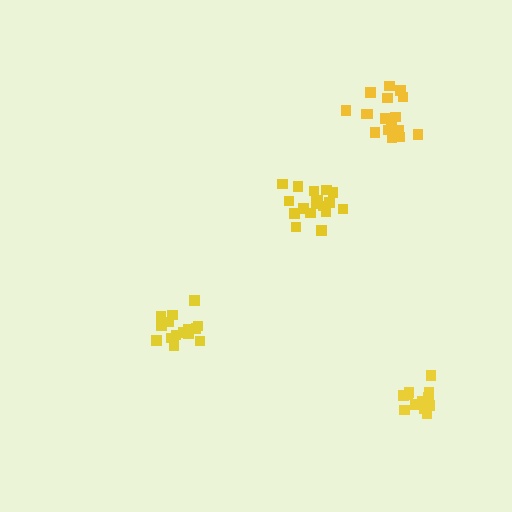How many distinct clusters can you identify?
There are 4 distinct clusters.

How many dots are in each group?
Group 1: 18 dots, Group 2: 13 dots, Group 3: 16 dots, Group 4: 18 dots (65 total).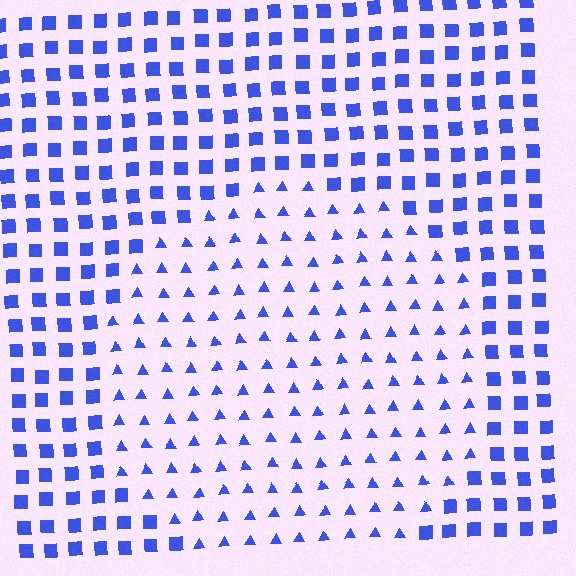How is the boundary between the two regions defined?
The boundary is defined by a change in element shape: triangles inside vs. squares outside. All elements share the same color and spacing.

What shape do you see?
I see a circle.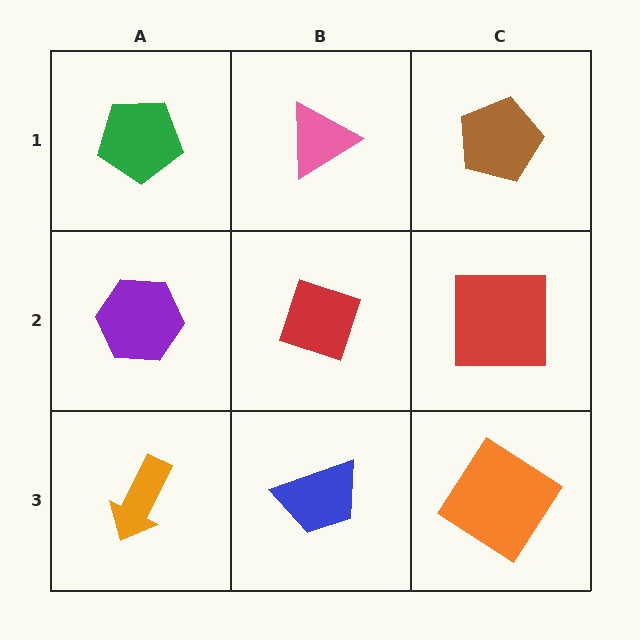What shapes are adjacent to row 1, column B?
A red diamond (row 2, column B), a green pentagon (row 1, column A), a brown pentagon (row 1, column C).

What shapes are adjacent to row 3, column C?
A red square (row 2, column C), a blue trapezoid (row 3, column B).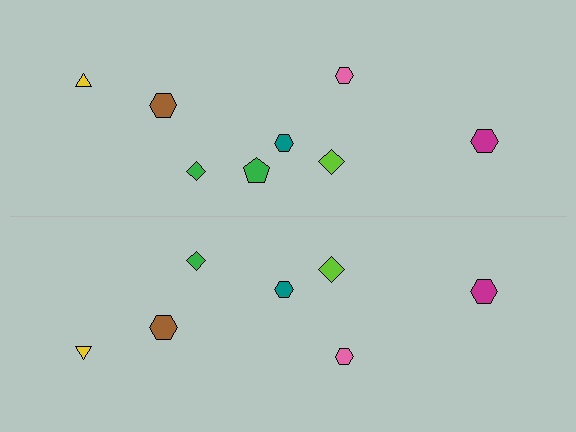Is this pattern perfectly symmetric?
No, the pattern is not perfectly symmetric. A green pentagon is missing from the bottom side.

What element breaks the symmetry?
A green pentagon is missing from the bottom side.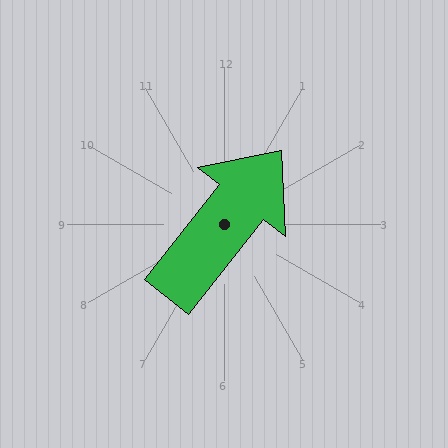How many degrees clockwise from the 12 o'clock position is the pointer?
Approximately 38 degrees.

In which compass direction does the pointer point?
Northeast.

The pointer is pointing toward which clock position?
Roughly 1 o'clock.